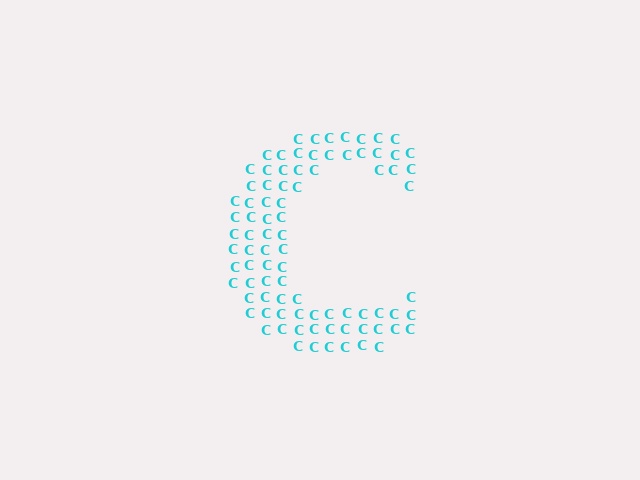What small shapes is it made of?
It is made of small letter C's.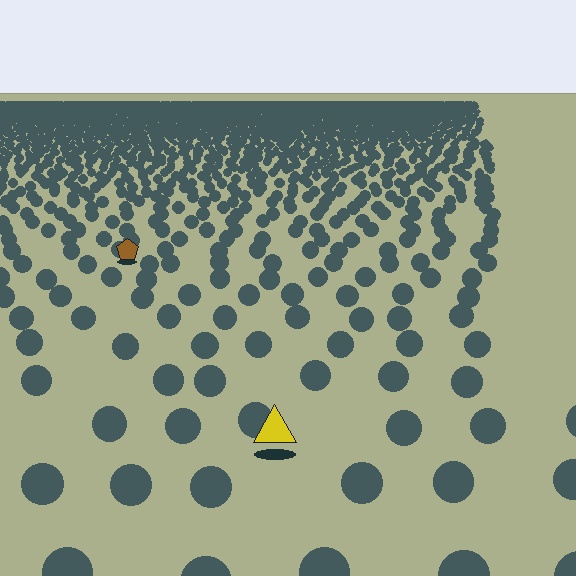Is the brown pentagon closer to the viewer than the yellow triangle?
No. The yellow triangle is closer — you can tell from the texture gradient: the ground texture is coarser near it.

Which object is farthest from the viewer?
The brown pentagon is farthest from the viewer. It appears smaller and the ground texture around it is denser.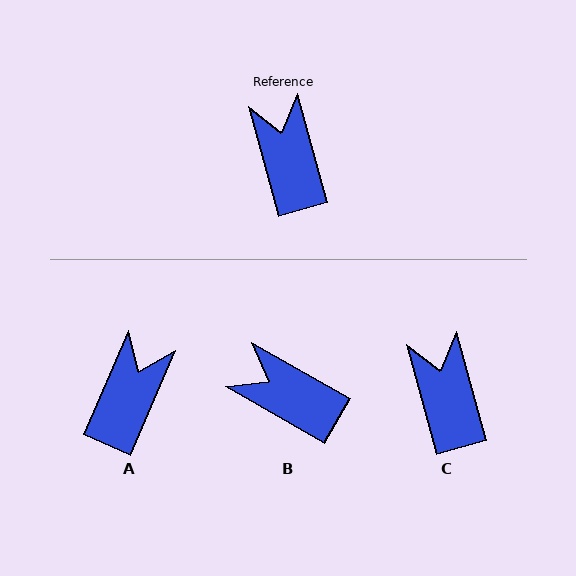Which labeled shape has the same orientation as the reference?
C.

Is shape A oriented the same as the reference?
No, it is off by about 39 degrees.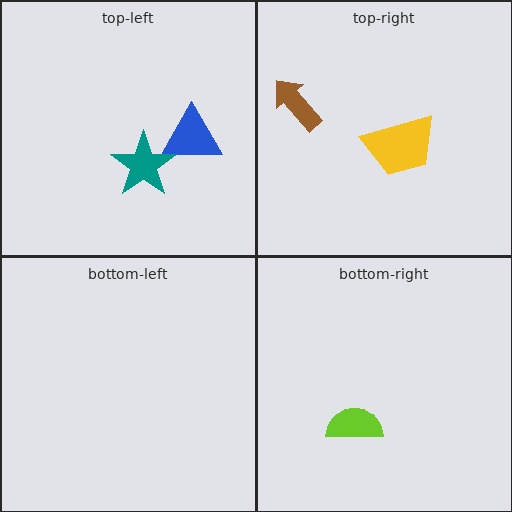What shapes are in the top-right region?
The yellow trapezoid, the brown arrow.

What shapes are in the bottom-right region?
The lime semicircle.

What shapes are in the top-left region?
The blue triangle, the teal star.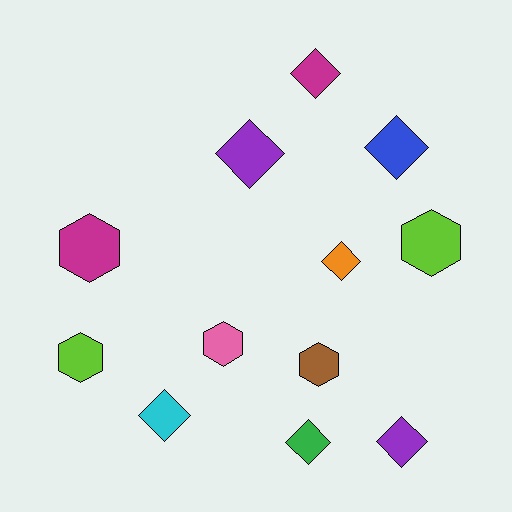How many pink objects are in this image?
There is 1 pink object.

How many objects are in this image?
There are 12 objects.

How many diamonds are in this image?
There are 7 diamonds.